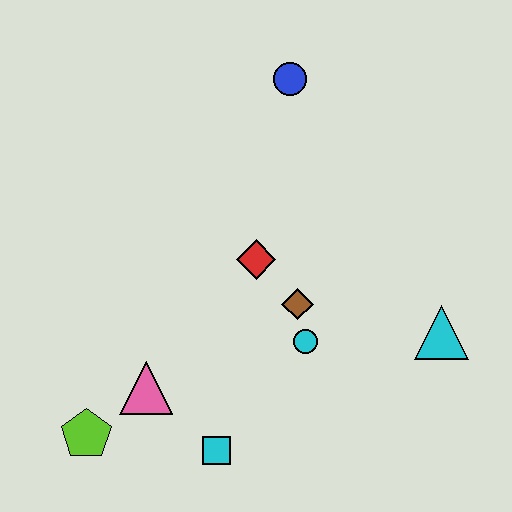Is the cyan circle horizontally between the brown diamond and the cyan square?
No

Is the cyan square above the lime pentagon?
No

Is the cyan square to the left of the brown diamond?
Yes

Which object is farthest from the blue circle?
The lime pentagon is farthest from the blue circle.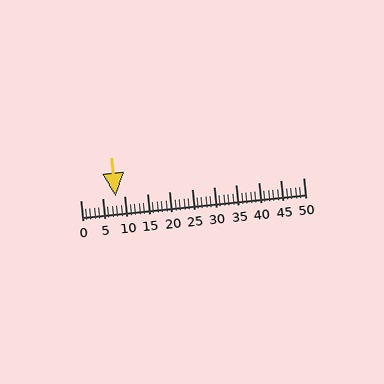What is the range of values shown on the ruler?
The ruler shows values from 0 to 50.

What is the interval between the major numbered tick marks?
The major tick marks are spaced 5 units apart.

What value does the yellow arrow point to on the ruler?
The yellow arrow points to approximately 8.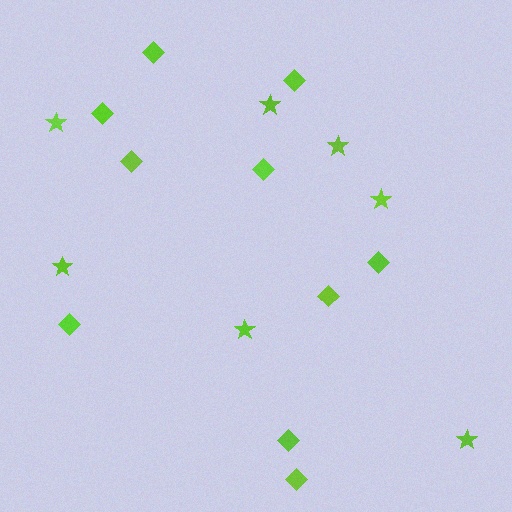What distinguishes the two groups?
There are 2 groups: one group of diamonds (10) and one group of stars (7).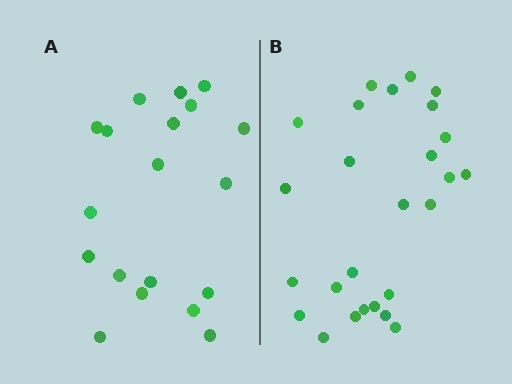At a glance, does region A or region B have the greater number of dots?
Region B (the right region) has more dots.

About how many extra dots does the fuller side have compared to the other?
Region B has roughly 8 or so more dots than region A.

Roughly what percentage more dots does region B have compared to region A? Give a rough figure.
About 35% more.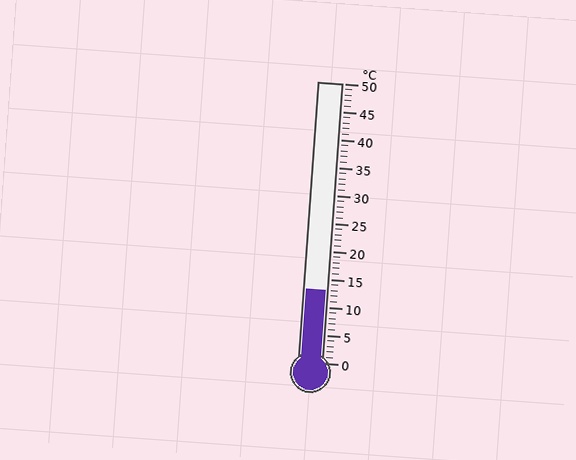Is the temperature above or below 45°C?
The temperature is below 45°C.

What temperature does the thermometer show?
The thermometer shows approximately 13°C.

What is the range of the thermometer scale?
The thermometer scale ranges from 0°C to 50°C.